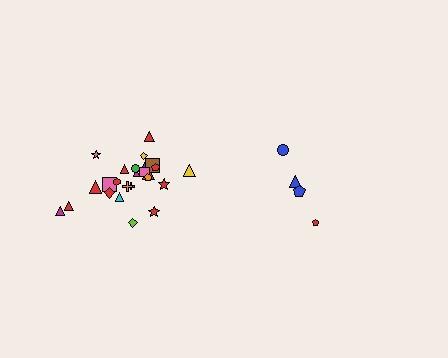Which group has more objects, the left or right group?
The left group.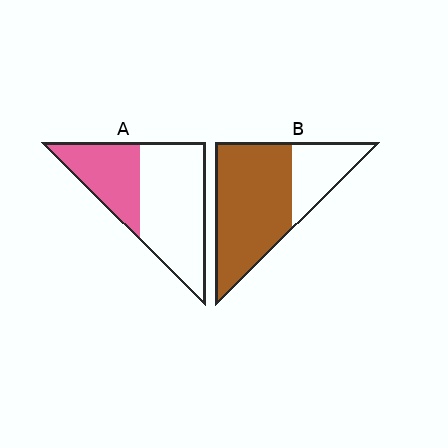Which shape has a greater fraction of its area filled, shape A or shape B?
Shape B.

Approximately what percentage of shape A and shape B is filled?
A is approximately 35% and B is approximately 70%.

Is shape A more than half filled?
No.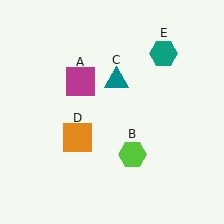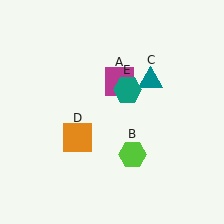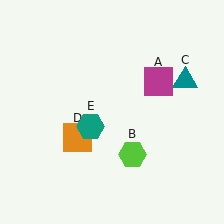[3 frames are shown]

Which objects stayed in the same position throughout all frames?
Lime hexagon (object B) and orange square (object D) remained stationary.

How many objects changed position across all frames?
3 objects changed position: magenta square (object A), teal triangle (object C), teal hexagon (object E).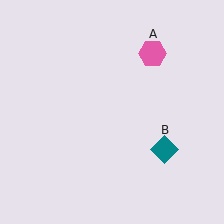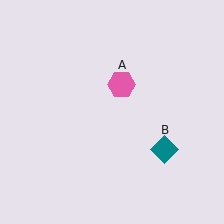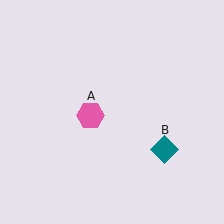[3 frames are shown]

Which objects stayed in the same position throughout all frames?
Teal diamond (object B) remained stationary.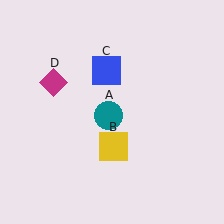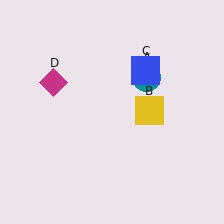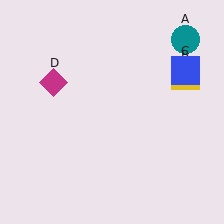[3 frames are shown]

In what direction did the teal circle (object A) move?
The teal circle (object A) moved up and to the right.